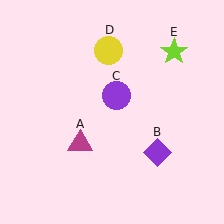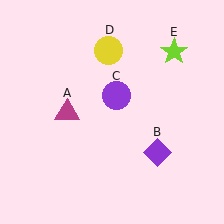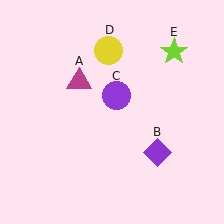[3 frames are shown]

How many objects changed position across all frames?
1 object changed position: magenta triangle (object A).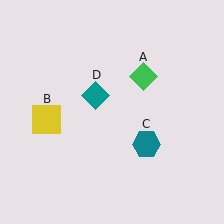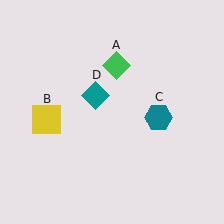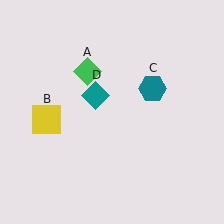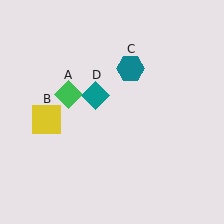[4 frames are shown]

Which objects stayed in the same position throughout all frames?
Yellow square (object B) and teal diamond (object D) remained stationary.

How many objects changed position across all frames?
2 objects changed position: green diamond (object A), teal hexagon (object C).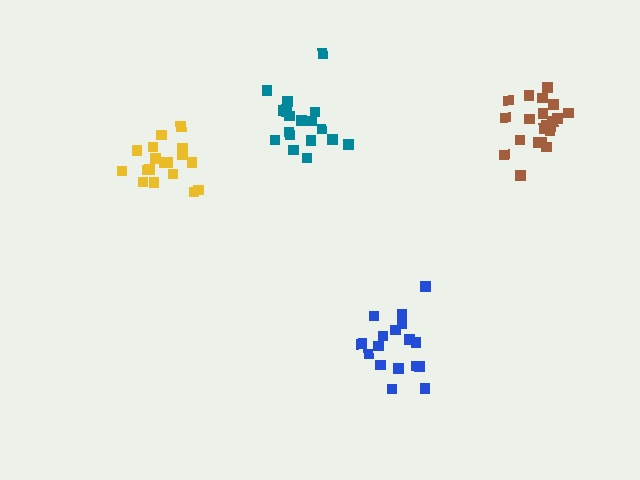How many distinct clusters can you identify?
There are 4 distinct clusters.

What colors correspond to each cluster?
The clusters are colored: yellow, blue, teal, brown.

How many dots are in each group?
Group 1: 18 dots, Group 2: 17 dots, Group 3: 18 dots, Group 4: 21 dots (74 total).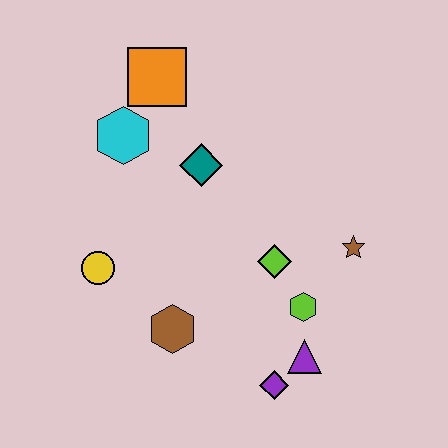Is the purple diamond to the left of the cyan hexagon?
No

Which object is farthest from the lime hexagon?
The orange square is farthest from the lime hexagon.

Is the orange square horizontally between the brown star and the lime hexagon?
No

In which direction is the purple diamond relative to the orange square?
The purple diamond is below the orange square.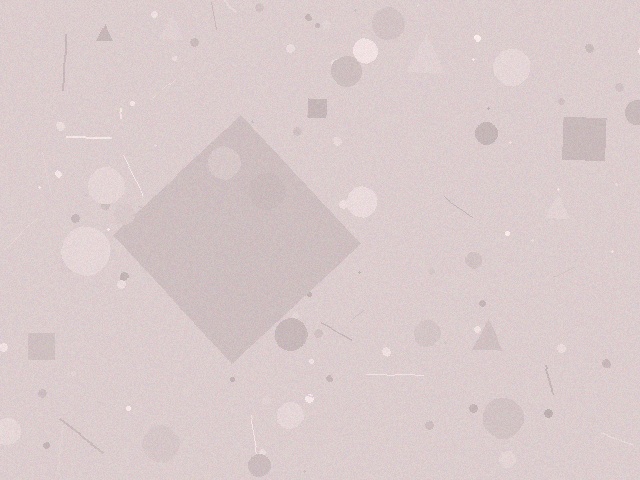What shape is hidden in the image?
A diamond is hidden in the image.